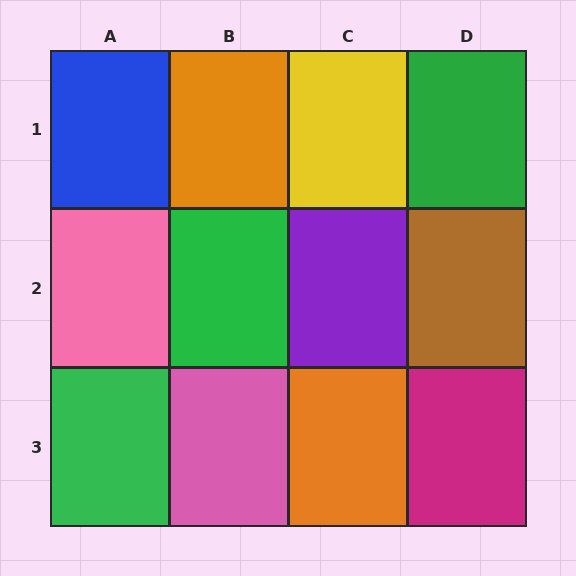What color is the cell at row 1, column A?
Blue.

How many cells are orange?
2 cells are orange.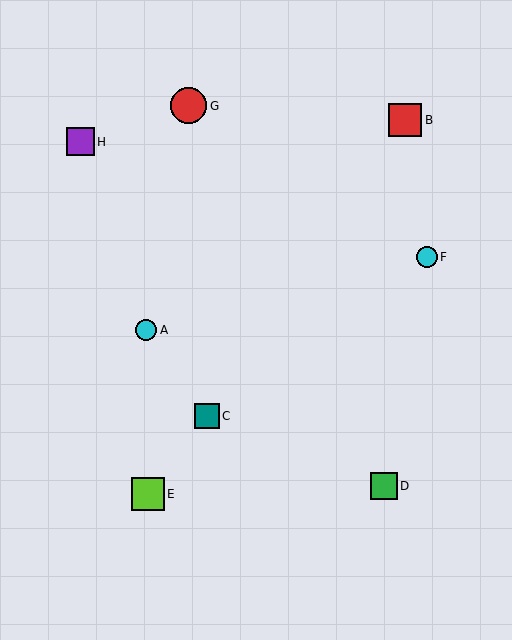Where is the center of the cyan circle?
The center of the cyan circle is at (427, 257).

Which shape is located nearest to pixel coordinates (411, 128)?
The red square (labeled B) at (405, 120) is nearest to that location.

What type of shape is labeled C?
Shape C is a teal square.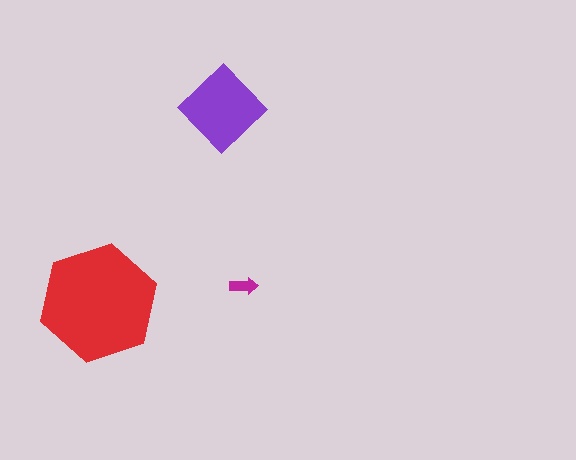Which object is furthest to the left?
The red hexagon is leftmost.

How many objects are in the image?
There are 3 objects in the image.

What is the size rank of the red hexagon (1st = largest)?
1st.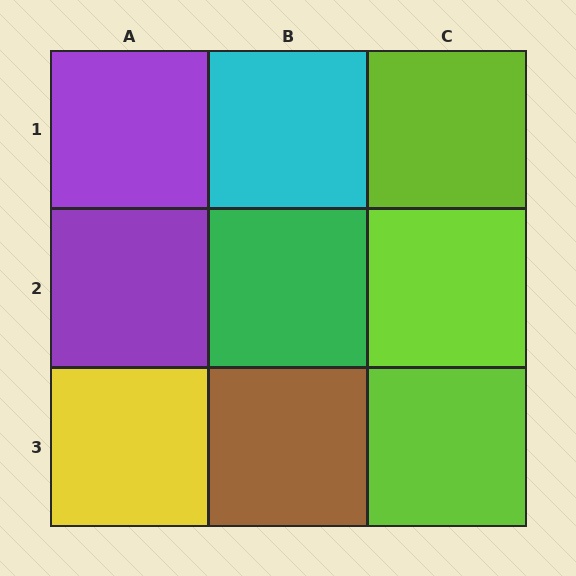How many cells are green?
1 cell is green.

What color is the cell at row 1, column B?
Cyan.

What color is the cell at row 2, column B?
Green.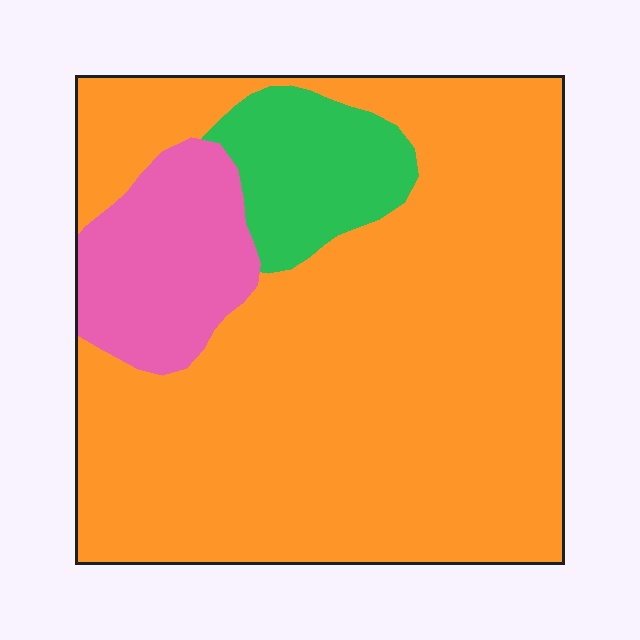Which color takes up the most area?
Orange, at roughly 75%.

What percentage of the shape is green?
Green takes up less than a sixth of the shape.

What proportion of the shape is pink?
Pink takes up about one eighth (1/8) of the shape.